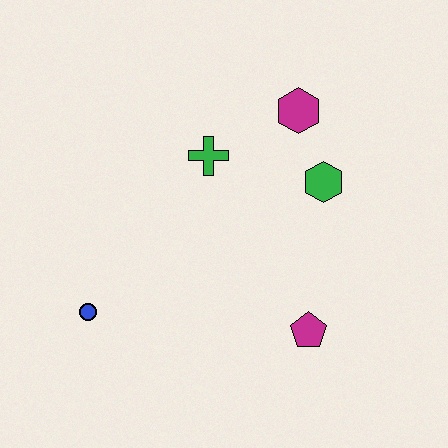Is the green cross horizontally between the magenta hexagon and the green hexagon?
No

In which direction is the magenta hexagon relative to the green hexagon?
The magenta hexagon is above the green hexagon.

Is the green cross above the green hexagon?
Yes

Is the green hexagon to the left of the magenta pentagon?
No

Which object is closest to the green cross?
The magenta hexagon is closest to the green cross.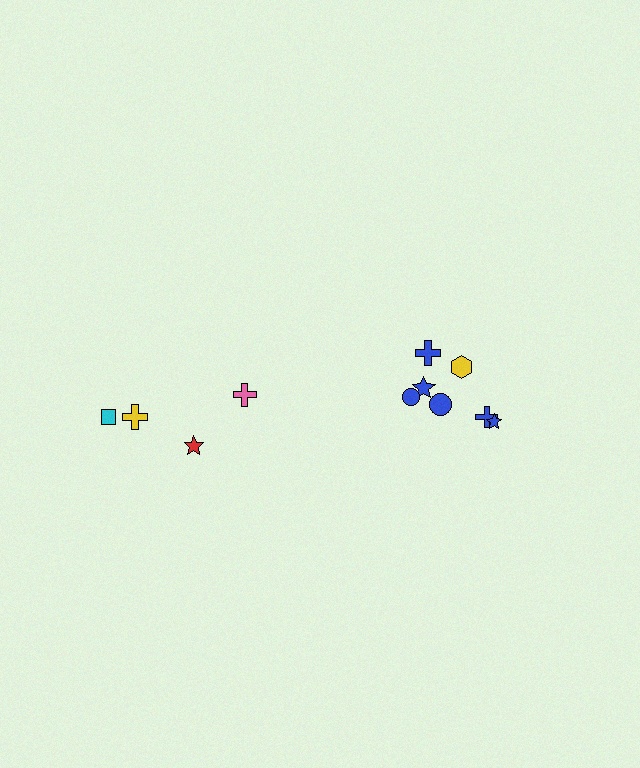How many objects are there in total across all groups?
There are 11 objects.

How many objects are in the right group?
There are 7 objects.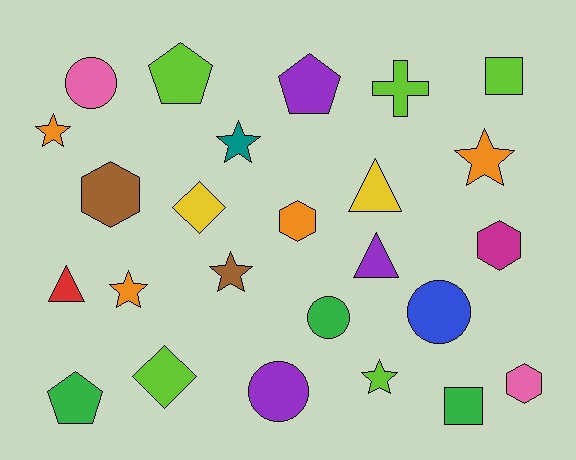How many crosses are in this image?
There is 1 cross.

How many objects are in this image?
There are 25 objects.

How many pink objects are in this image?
There are 2 pink objects.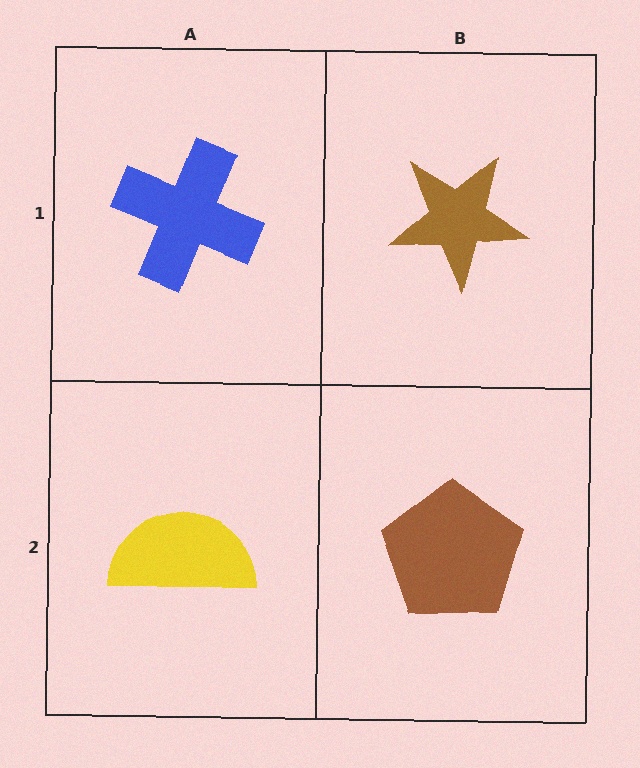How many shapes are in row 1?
2 shapes.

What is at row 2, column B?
A brown pentagon.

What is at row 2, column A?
A yellow semicircle.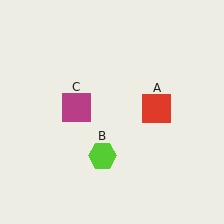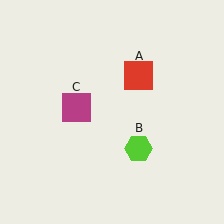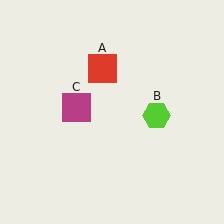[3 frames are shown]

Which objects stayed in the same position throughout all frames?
Magenta square (object C) remained stationary.